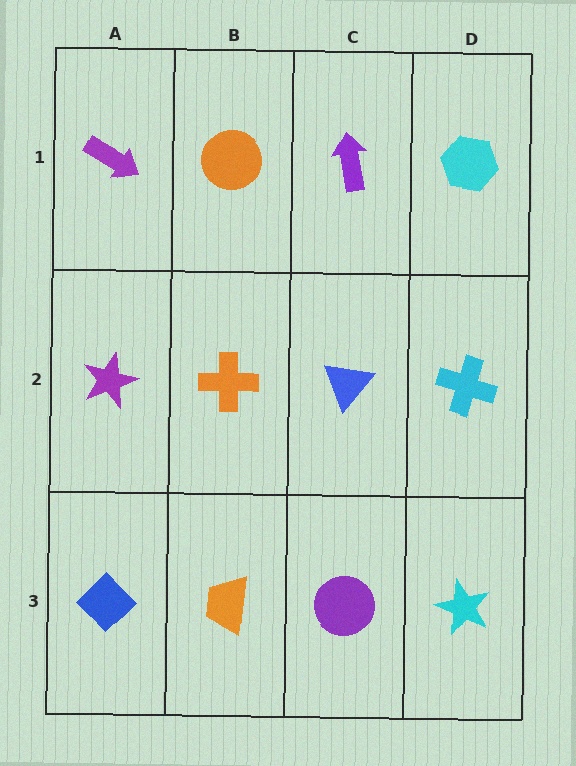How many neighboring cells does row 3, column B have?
3.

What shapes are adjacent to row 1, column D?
A cyan cross (row 2, column D), a purple arrow (row 1, column C).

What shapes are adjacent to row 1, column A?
A purple star (row 2, column A), an orange circle (row 1, column B).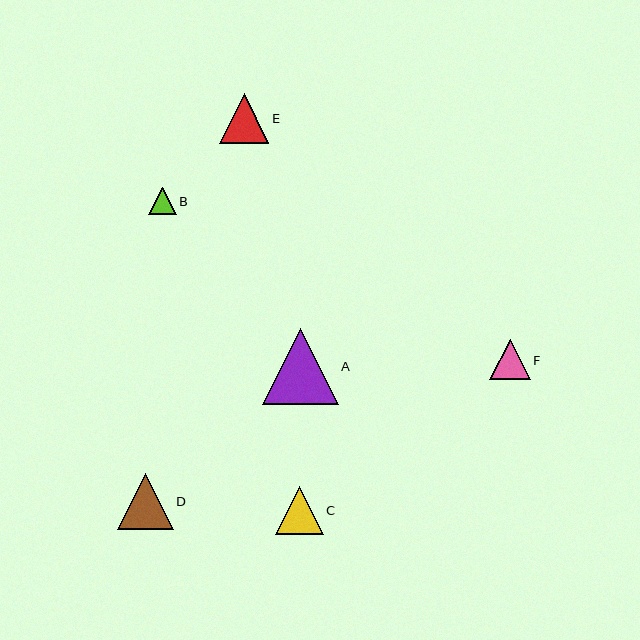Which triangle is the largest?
Triangle A is the largest with a size of approximately 76 pixels.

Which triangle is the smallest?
Triangle B is the smallest with a size of approximately 27 pixels.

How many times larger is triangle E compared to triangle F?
Triangle E is approximately 1.2 times the size of triangle F.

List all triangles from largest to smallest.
From largest to smallest: A, D, E, C, F, B.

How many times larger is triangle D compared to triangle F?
Triangle D is approximately 1.4 times the size of triangle F.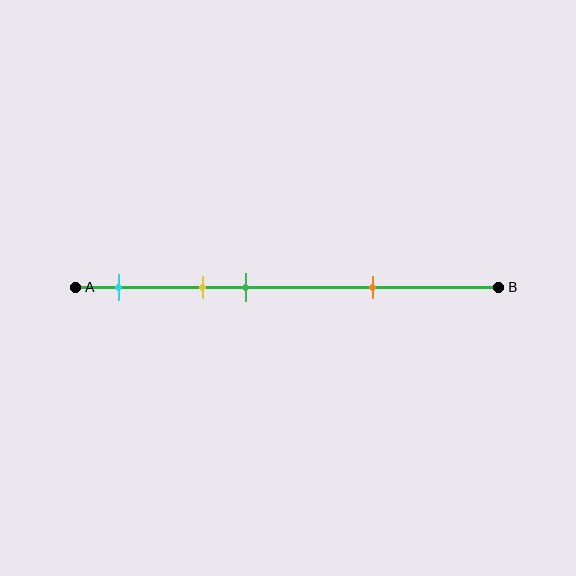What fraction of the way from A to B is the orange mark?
The orange mark is approximately 70% (0.7) of the way from A to B.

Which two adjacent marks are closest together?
The yellow and green marks are the closest adjacent pair.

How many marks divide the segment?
There are 4 marks dividing the segment.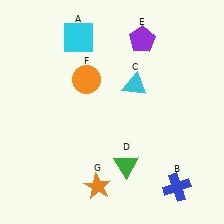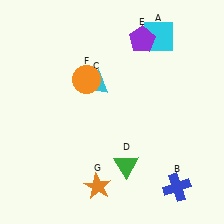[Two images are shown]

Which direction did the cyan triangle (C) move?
The cyan triangle (C) moved left.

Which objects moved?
The objects that moved are: the cyan square (A), the cyan triangle (C).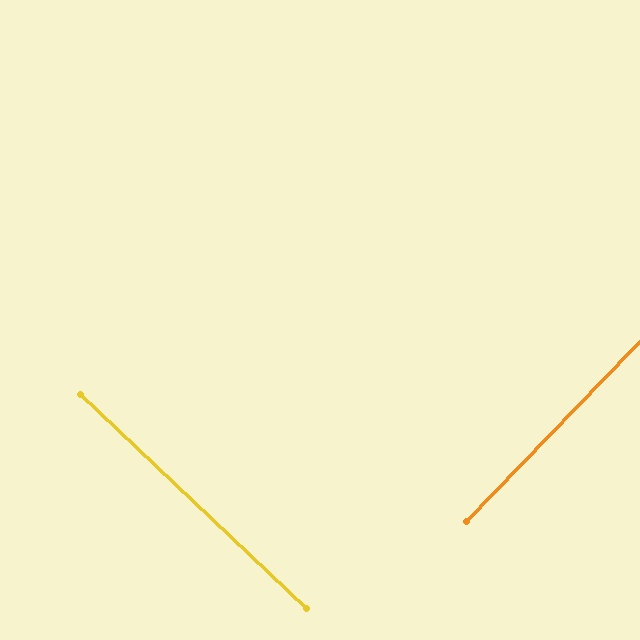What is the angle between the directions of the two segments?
Approximately 90 degrees.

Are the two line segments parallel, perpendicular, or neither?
Perpendicular — they meet at approximately 90°.